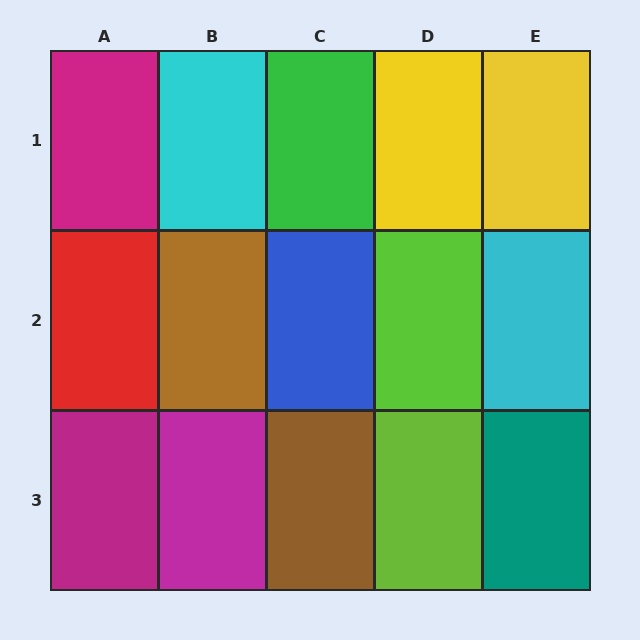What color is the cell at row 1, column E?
Yellow.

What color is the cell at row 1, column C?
Green.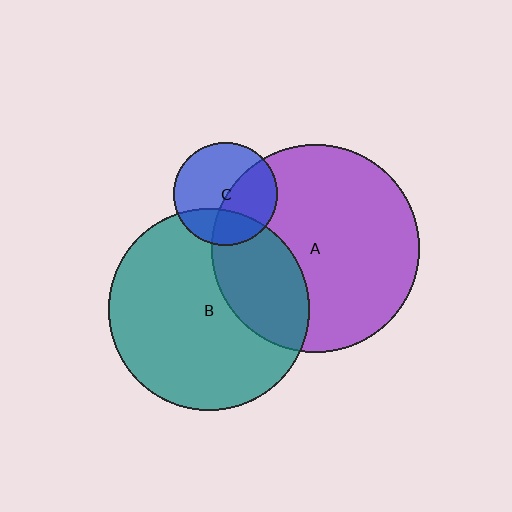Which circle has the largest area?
Circle A (purple).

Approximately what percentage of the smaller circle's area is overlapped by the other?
Approximately 30%.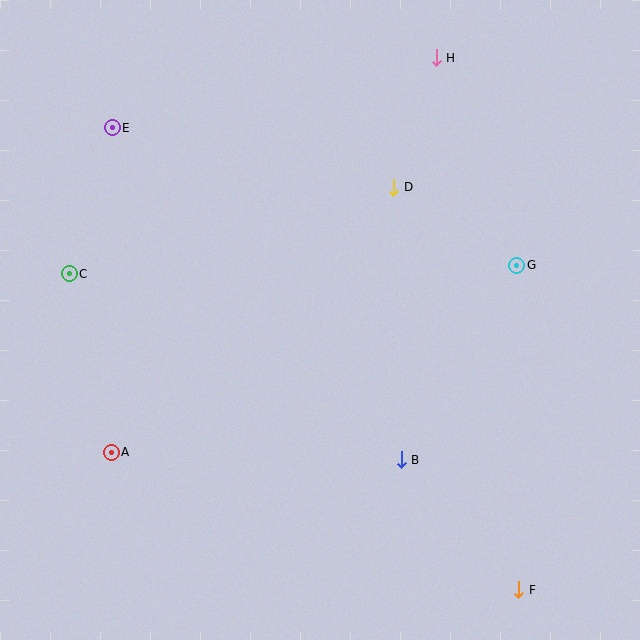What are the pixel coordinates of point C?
Point C is at (69, 274).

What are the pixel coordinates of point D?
Point D is at (394, 187).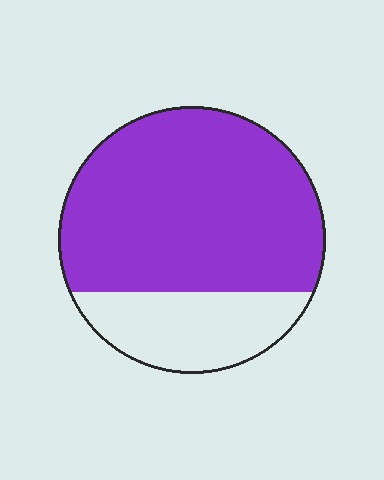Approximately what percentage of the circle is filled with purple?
Approximately 75%.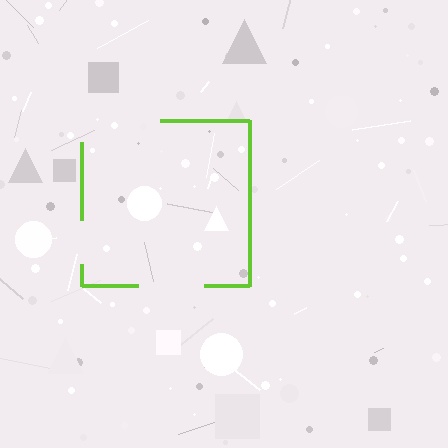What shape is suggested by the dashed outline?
The dashed outline suggests a square.